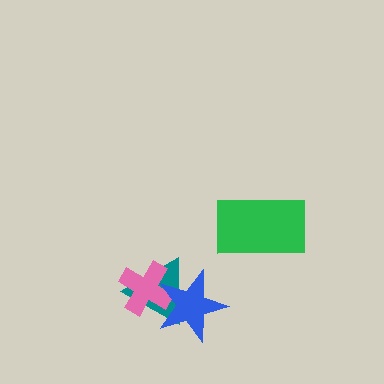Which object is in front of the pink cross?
The blue star is in front of the pink cross.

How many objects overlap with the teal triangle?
2 objects overlap with the teal triangle.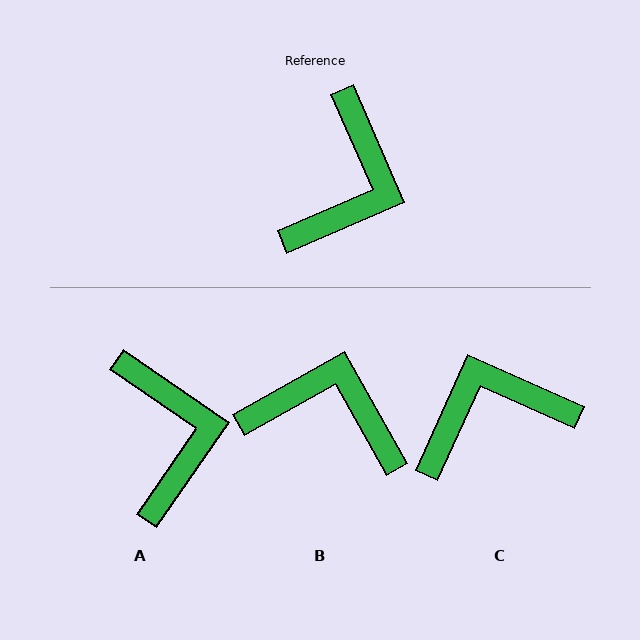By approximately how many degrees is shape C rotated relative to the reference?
Approximately 132 degrees counter-clockwise.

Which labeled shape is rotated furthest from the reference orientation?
C, about 132 degrees away.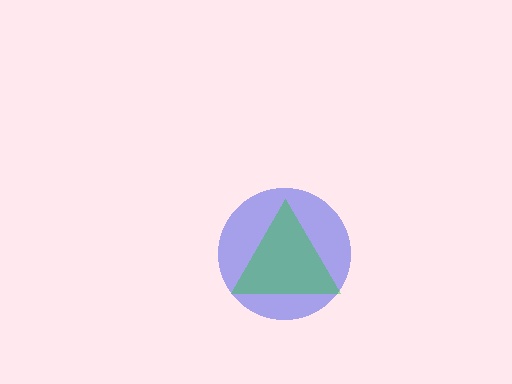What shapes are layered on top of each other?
The layered shapes are: a blue circle, a green triangle.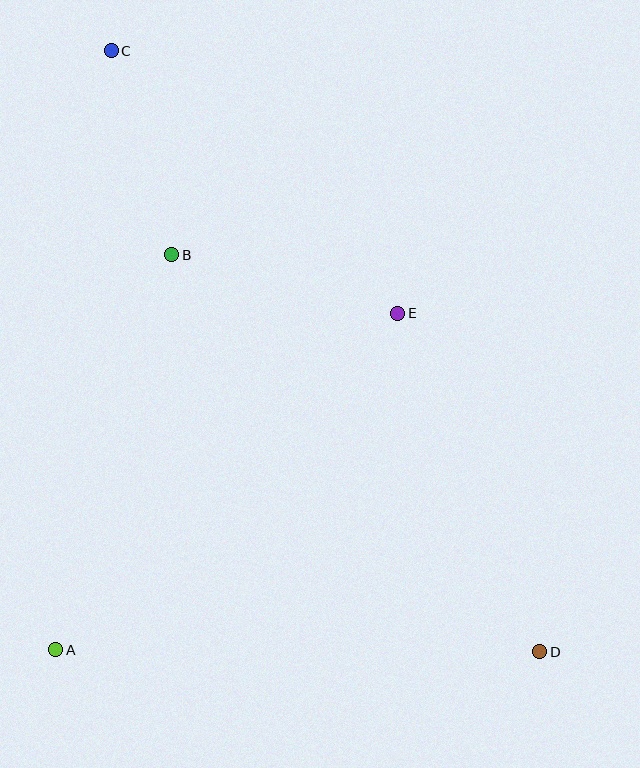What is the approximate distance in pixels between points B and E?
The distance between B and E is approximately 233 pixels.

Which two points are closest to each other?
Points B and C are closest to each other.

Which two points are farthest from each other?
Points C and D are farthest from each other.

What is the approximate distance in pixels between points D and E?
The distance between D and E is approximately 367 pixels.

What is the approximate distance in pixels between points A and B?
The distance between A and B is approximately 412 pixels.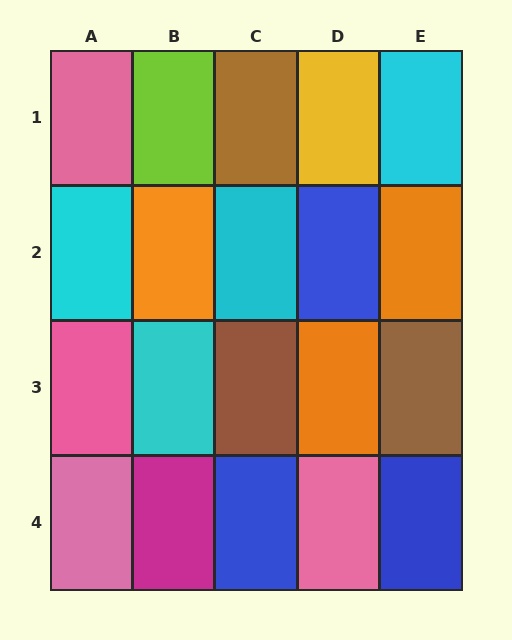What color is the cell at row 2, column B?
Orange.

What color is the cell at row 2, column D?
Blue.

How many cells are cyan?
4 cells are cyan.